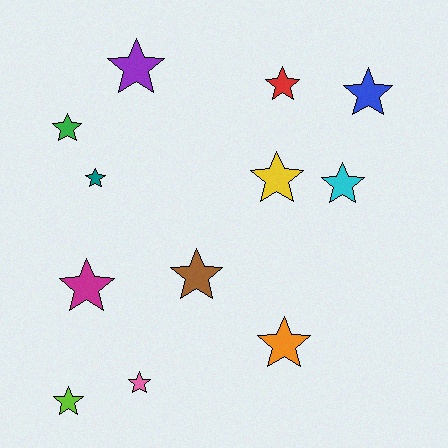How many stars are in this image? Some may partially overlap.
There are 12 stars.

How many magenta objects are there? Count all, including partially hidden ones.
There is 1 magenta object.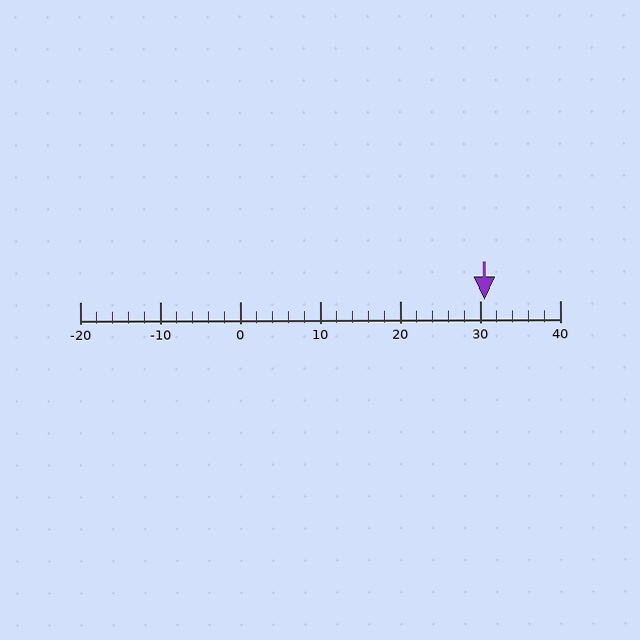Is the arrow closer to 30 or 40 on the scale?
The arrow is closer to 30.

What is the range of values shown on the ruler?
The ruler shows values from -20 to 40.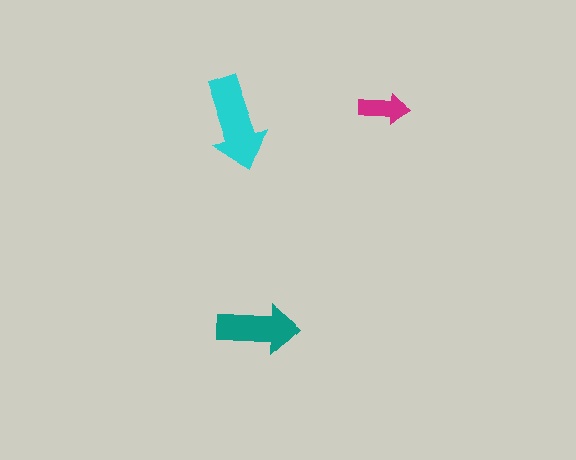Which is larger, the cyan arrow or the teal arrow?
The cyan one.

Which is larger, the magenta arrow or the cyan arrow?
The cyan one.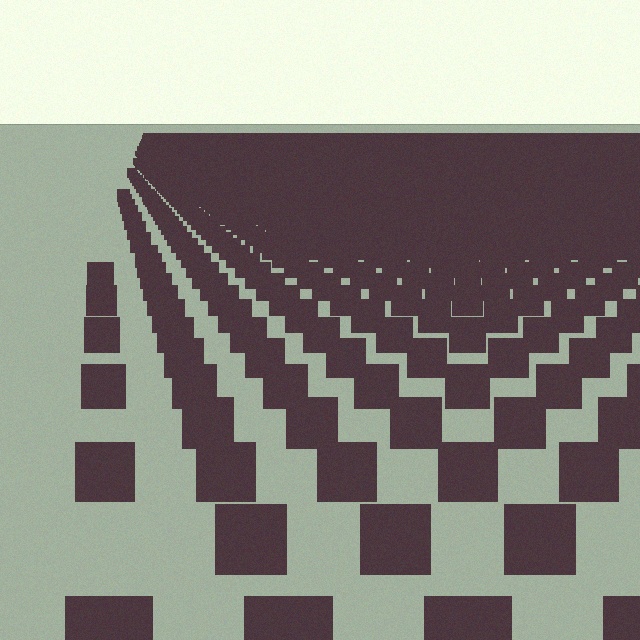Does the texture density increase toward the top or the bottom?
Density increases toward the top.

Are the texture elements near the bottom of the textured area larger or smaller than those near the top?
Larger. Near the bottom, elements are closer to the viewer and appear at a bigger on-screen size.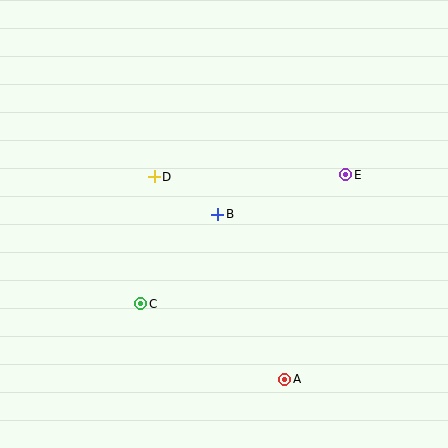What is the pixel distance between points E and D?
The distance between E and D is 192 pixels.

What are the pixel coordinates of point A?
Point A is at (285, 379).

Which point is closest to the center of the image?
Point B at (218, 214) is closest to the center.